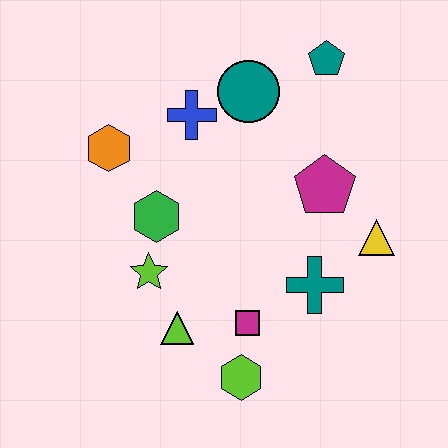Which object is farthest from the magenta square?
The teal pentagon is farthest from the magenta square.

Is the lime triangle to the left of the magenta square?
Yes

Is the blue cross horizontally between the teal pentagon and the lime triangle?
Yes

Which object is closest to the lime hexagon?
The magenta square is closest to the lime hexagon.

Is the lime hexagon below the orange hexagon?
Yes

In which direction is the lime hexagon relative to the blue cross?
The lime hexagon is below the blue cross.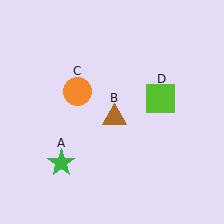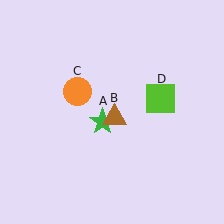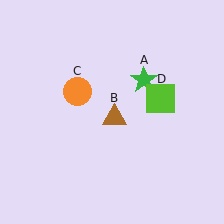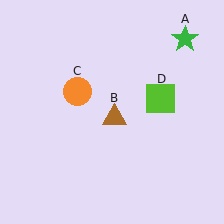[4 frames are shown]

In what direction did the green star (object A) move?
The green star (object A) moved up and to the right.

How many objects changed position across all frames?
1 object changed position: green star (object A).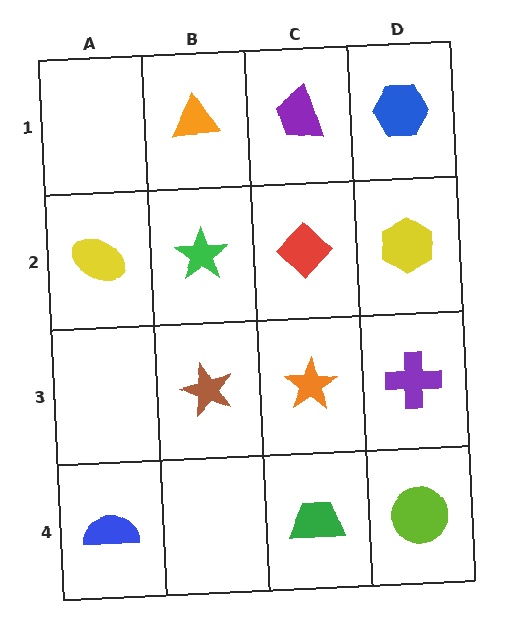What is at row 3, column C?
An orange star.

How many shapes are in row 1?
3 shapes.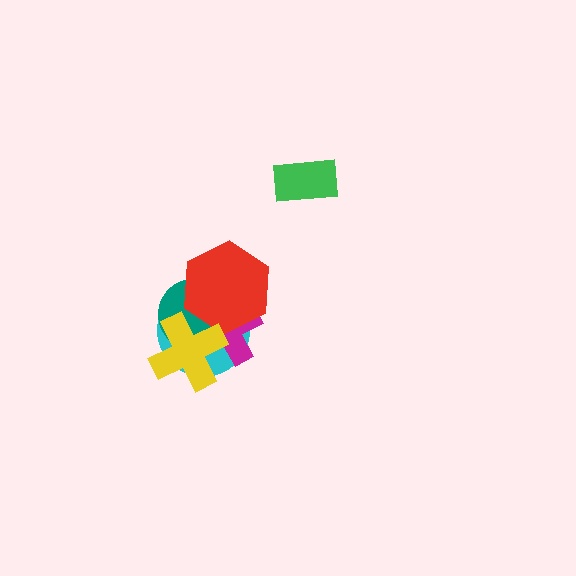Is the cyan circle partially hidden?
Yes, it is partially covered by another shape.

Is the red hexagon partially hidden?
Yes, it is partially covered by another shape.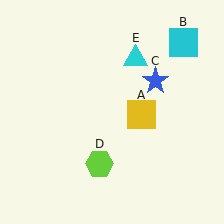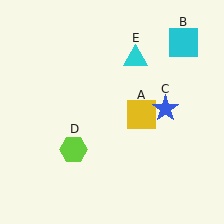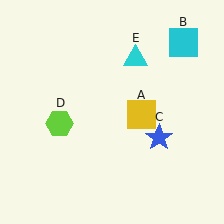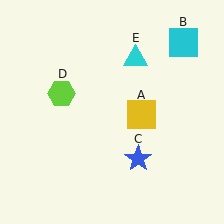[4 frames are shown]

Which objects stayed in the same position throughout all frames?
Yellow square (object A) and cyan square (object B) and cyan triangle (object E) remained stationary.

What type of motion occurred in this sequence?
The blue star (object C), lime hexagon (object D) rotated clockwise around the center of the scene.